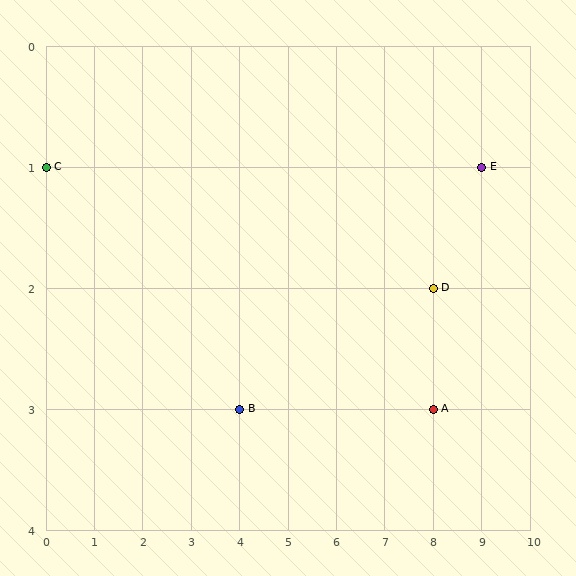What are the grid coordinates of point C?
Point C is at grid coordinates (0, 1).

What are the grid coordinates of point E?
Point E is at grid coordinates (9, 1).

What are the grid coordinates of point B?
Point B is at grid coordinates (4, 3).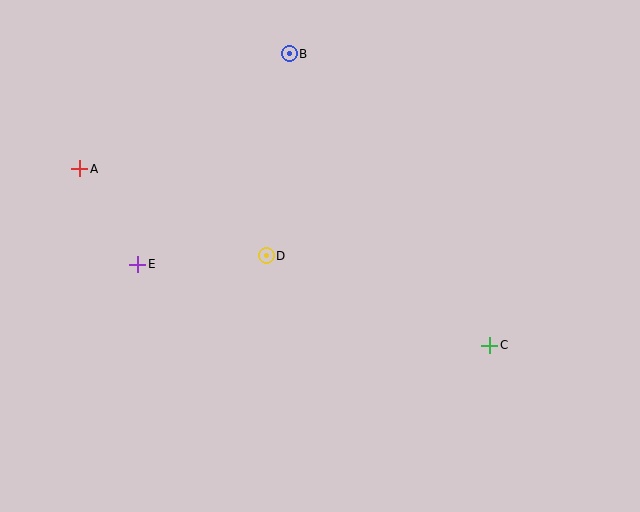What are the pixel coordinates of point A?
Point A is at (80, 169).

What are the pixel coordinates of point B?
Point B is at (289, 54).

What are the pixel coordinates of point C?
Point C is at (490, 345).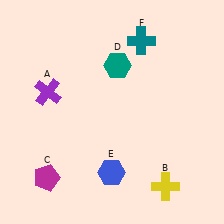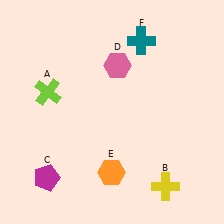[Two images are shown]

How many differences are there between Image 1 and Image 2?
There are 3 differences between the two images.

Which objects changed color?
A changed from purple to lime. D changed from teal to pink. E changed from blue to orange.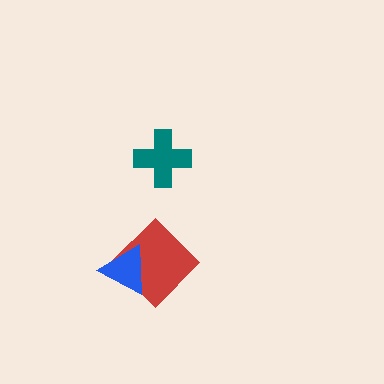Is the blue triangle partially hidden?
No, no other shape covers it.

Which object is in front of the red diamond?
The blue triangle is in front of the red diamond.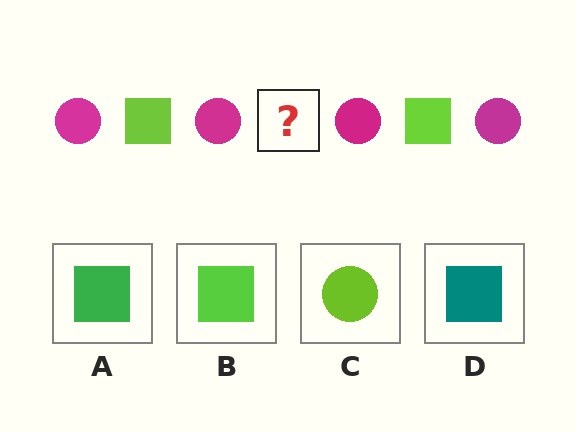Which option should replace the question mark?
Option B.